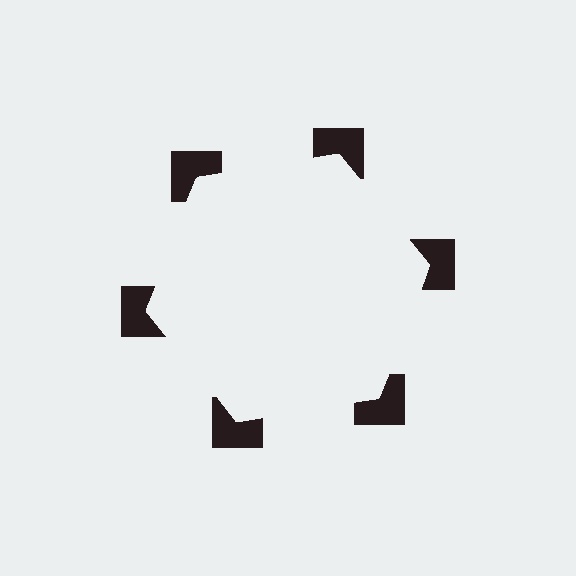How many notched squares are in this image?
There are 6 — one at each vertex of the illusory hexagon.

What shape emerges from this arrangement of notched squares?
An illusory hexagon — its edges are inferred from the aligned wedge cuts in the notched squares, not physically drawn.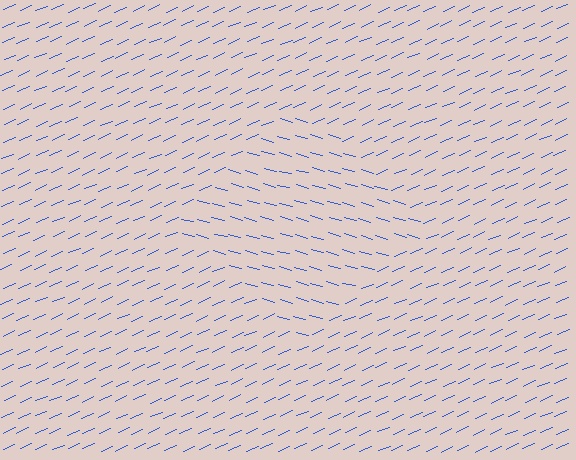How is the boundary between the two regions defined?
The boundary is defined purely by a change in line orientation (approximately 39 degrees difference). All lines are the same color and thickness.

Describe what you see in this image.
The image is filled with small blue line segments. A diamond region in the image has lines oriented differently from the surrounding lines, creating a visible texture boundary.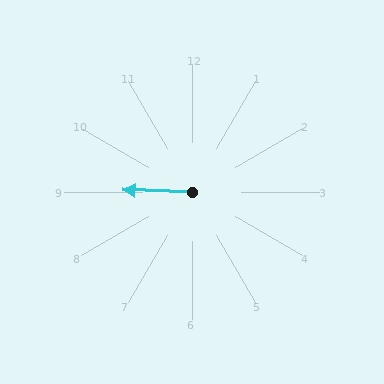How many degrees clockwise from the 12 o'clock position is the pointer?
Approximately 272 degrees.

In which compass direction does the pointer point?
West.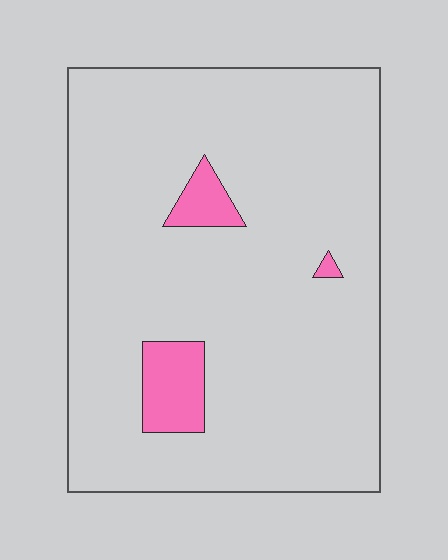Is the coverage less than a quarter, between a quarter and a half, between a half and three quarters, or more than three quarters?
Less than a quarter.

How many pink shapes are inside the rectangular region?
3.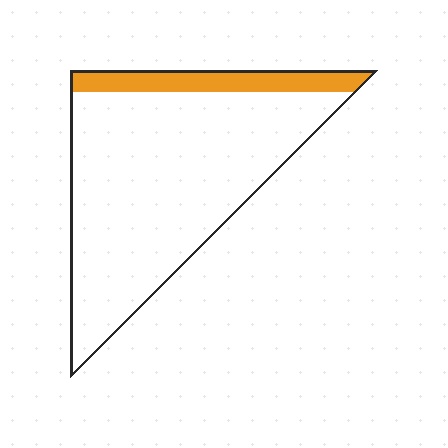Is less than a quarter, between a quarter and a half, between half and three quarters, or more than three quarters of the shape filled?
Less than a quarter.